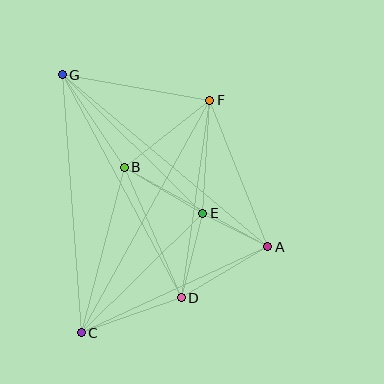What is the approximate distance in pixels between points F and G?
The distance between F and G is approximately 150 pixels.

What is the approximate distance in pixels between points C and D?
The distance between C and D is approximately 106 pixels.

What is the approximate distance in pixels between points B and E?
The distance between B and E is approximately 91 pixels.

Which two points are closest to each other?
Points A and E are closest to each other.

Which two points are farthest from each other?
Points A and G are farthest from each other.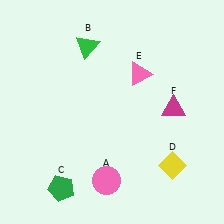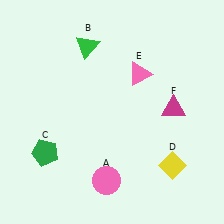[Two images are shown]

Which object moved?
The green pentagon (C) moved up.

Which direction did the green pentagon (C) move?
The green pentagon (C) moved up.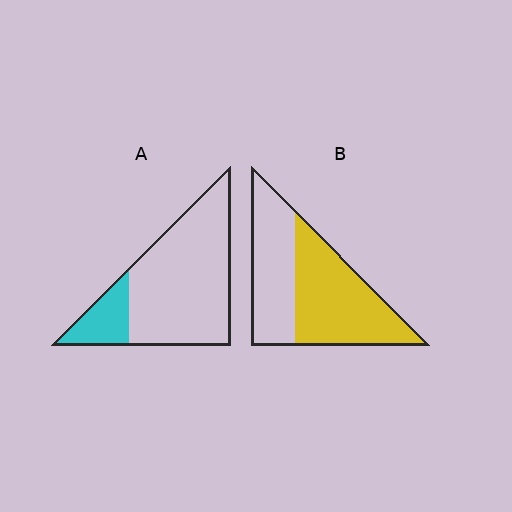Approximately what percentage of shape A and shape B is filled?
A is approximately 20% and B is approximately 55%.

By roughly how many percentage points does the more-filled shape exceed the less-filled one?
By roughly 40 percentage points (B over A).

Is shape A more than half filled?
No.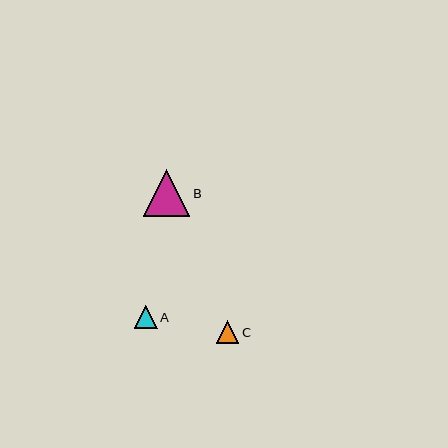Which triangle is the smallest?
Triangle C is the smallest with a size of approximately 22 pixels.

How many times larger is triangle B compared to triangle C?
Triangle B is approximately 2.1 times the size of triangle C.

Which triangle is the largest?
Triangle B is the largest with a size of approximately 46 pixels.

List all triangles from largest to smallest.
From largest to smallest: B, A, C.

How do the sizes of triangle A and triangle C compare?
Triangle A and triangle C are approximately the same size.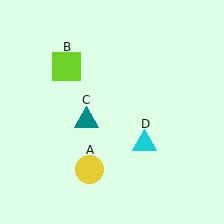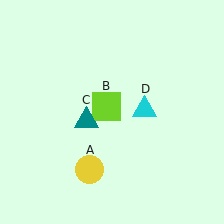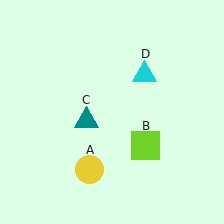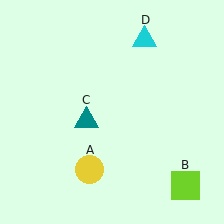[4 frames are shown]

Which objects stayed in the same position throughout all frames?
Yellow circle (object A) and teal triangle (object C) remained stationary.